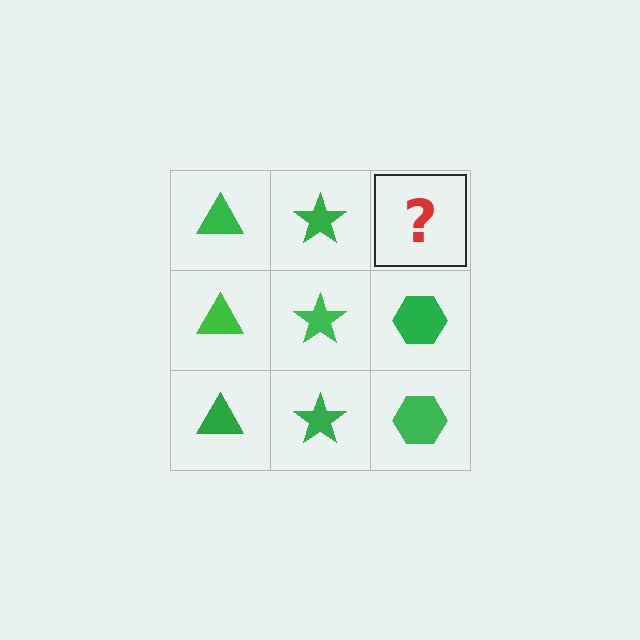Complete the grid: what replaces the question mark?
The question mark should be replaced with a green hexagon.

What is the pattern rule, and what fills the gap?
The rule is that each column has a consistent shape. The gap should be filled with a green hexagon.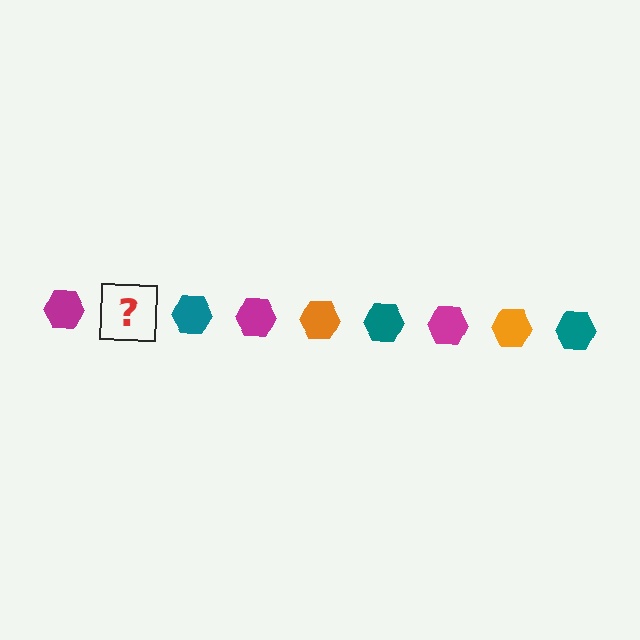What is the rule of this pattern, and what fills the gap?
The rule is that the pattern cycles through magenta, orange, teal hexagons. The gap should be filled with an orange hexagon.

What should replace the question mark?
The question mark should be replaced with an orange hexagon.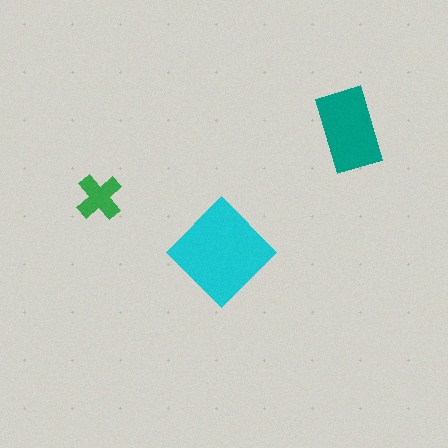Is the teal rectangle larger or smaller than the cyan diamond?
Smaller.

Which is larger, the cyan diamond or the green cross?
The cyan diamond.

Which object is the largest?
The cyan diamond.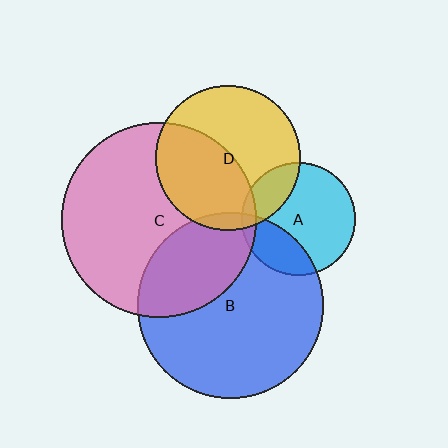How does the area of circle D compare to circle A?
Approximately 1.6 times.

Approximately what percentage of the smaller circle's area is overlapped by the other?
Approximately 20%.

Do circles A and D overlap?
Yes.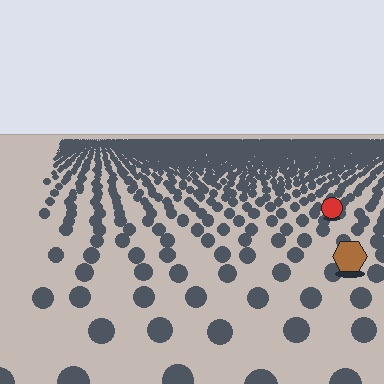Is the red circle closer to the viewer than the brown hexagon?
No. The brown hexagon is closer — you can tell from the texture gradient: the ground texture is coarser near it.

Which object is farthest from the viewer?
The red circle is farthest from the viewer. It appears smaller and the ground texture around it is denser.